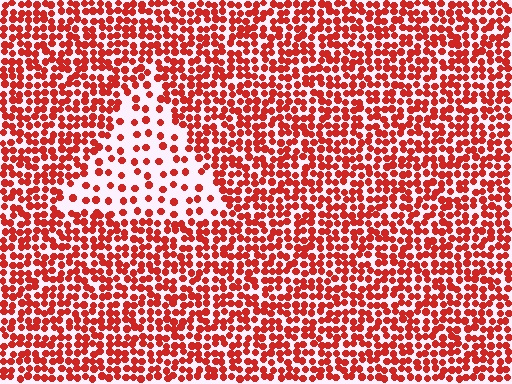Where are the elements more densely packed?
The elements are more densely packed outside the triangle boundary.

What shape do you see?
I see a triangle.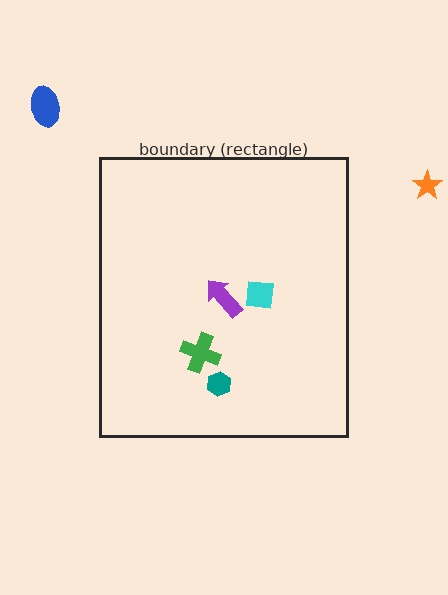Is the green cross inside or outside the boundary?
Inside.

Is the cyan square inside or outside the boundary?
Inside.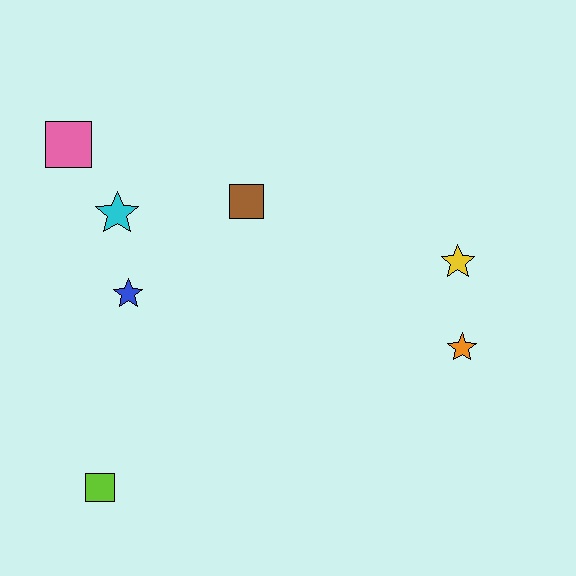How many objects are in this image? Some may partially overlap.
There are 7 objects.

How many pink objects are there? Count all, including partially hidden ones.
There is 1 pink object.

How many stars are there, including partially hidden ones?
There are 4 stars.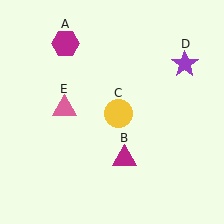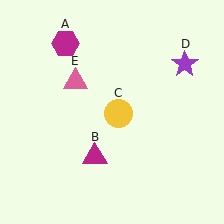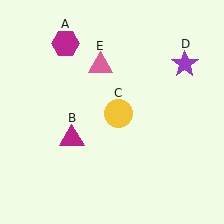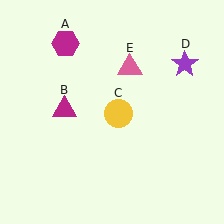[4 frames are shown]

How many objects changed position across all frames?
2 objects changed position: magenta triangle (object B), pink triangle (object E).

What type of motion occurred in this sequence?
The magenta triangle (object B), pink triangle (object E) rotated clockwise around the center of the scene.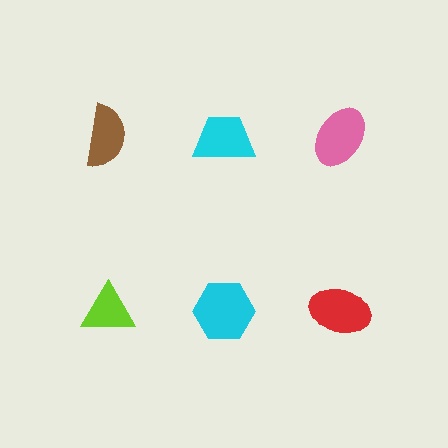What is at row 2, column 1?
A lime triangle.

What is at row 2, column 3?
A red ellipse.